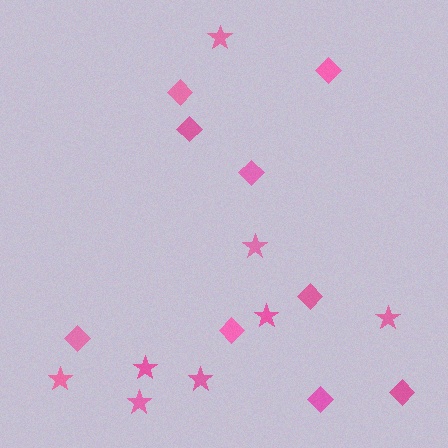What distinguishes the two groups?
There are 2 groups: one group of stars (8) and one group of diamonds (9).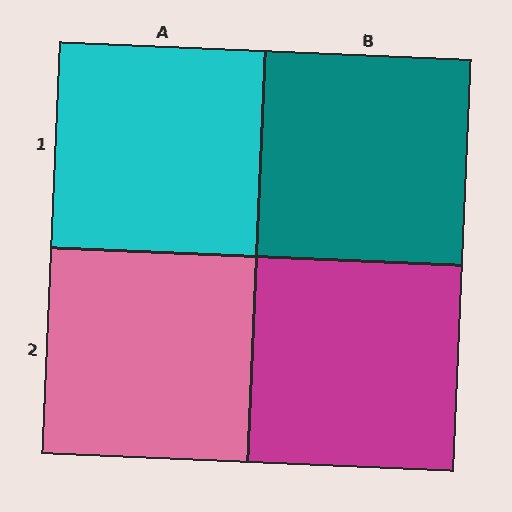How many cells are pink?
1 cell is pink.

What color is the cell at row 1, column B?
Teal.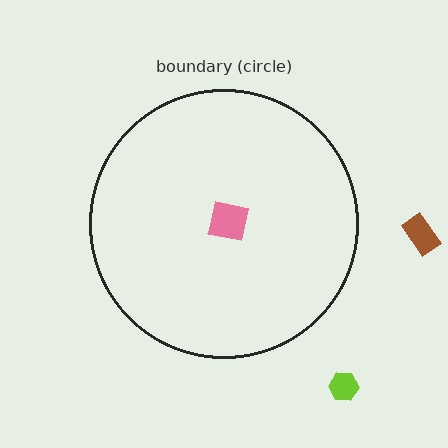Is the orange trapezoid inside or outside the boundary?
Inside.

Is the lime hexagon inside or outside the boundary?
Outside.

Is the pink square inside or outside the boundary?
Inside.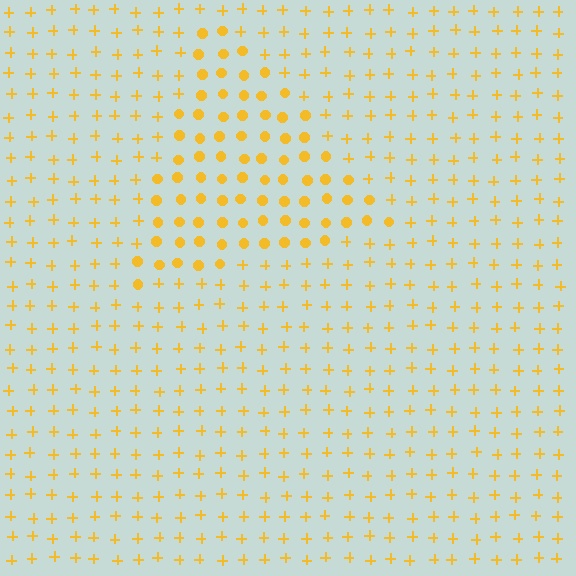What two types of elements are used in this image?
The image uses circles inside the triangle region and plus signs outside it.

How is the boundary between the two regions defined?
The boundary is defined by a change in element shape: circles inside vs. plus signs outside. All elements share the same color and spacing.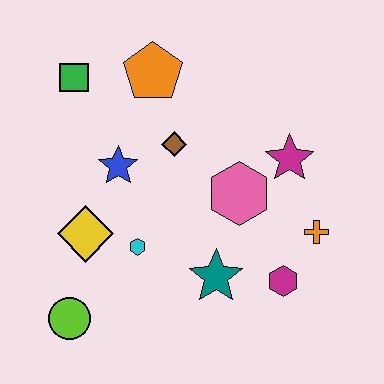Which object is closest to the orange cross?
The magenta hexagon is closest to the orange cross.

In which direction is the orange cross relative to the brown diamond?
The orange cross is to the right of the brown diamond.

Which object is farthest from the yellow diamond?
The orange cross is farthest from the yellow diamond.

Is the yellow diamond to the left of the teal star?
Yes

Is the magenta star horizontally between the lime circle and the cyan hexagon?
No